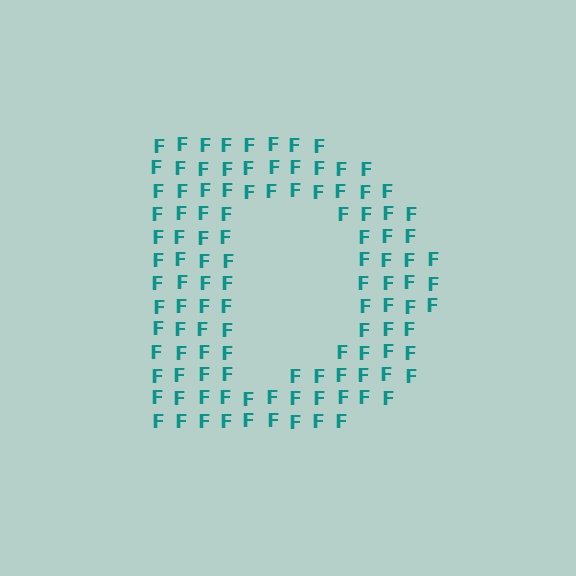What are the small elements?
The small elements are letter F's.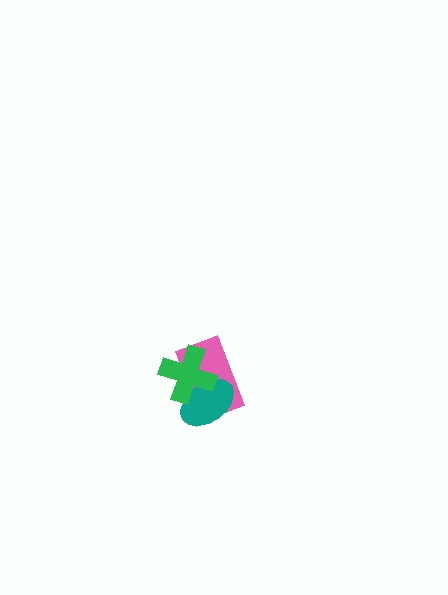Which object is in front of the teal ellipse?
The green cross is in front of the teal ellipse.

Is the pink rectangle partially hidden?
Yes, it is partially covered by another shape.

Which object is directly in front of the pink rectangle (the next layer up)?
The teal ellipse is directly in front of the pink rectangle.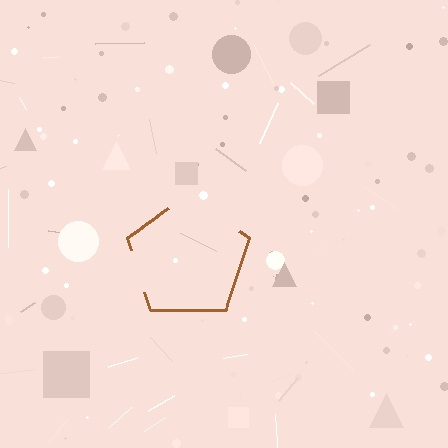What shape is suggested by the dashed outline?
The dashed outline suggests a pentagon.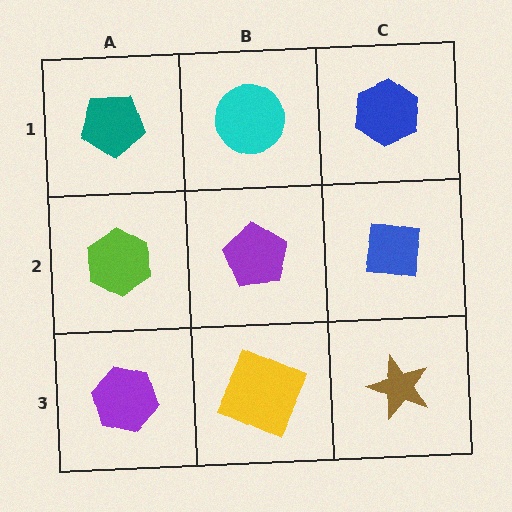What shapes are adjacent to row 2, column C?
A blue hexagon (row 1, column C), a brown star (row 3, column C), a purple pentagon (row 2, column B).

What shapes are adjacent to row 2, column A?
A teal pentagon (row 1, column A), a purple hexagon (row 3, column A), a purple pentagon (row 2, column B).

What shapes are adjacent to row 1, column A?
A lime hexagon (row 2, column A), a cyan circle (row 1, column B).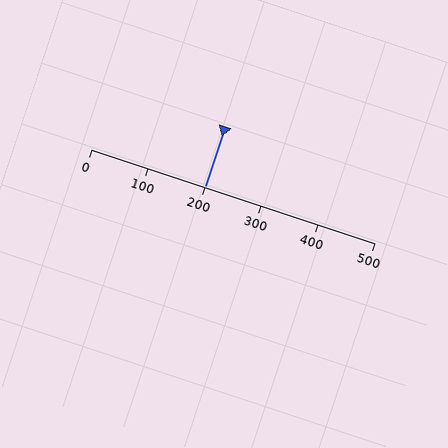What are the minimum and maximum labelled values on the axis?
The axis runs from 0 to 500.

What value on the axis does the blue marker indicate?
The marker indicates approximately 200.